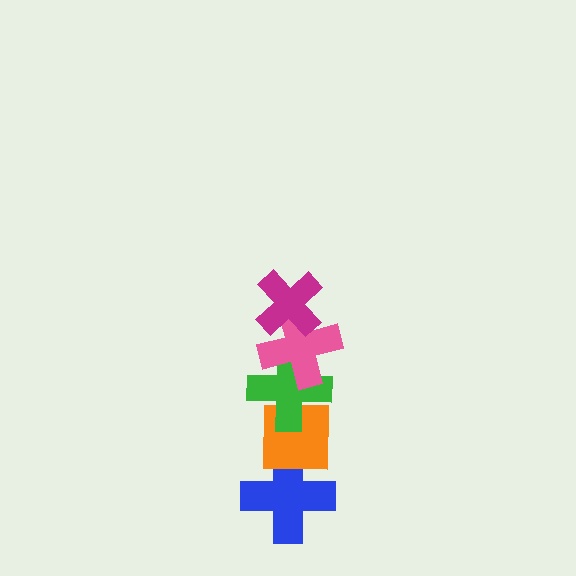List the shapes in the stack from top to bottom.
From top to bottom: the magenta cross, the pink cross, the green cross, the orange square, the blue cross.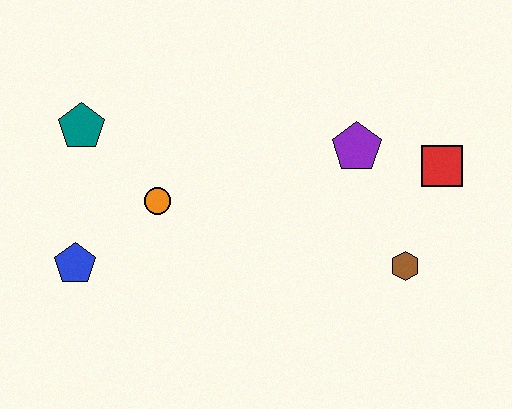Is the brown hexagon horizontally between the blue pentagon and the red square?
Yes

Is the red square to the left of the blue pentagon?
No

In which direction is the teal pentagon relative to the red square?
The teal pentagon is to the left of the red square.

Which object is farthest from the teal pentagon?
The red square is farthest from the teal pentagon.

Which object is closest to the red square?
The purple pentagon is closest to the red square.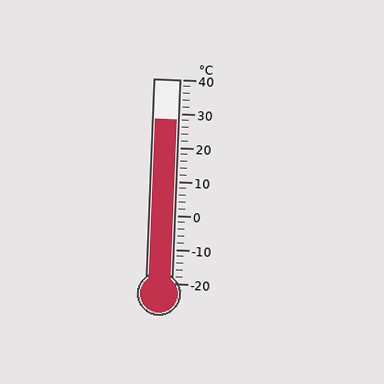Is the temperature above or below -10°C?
The temperature is above -10°C.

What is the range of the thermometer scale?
The thermometer scale ranges from -20°C to 40°C.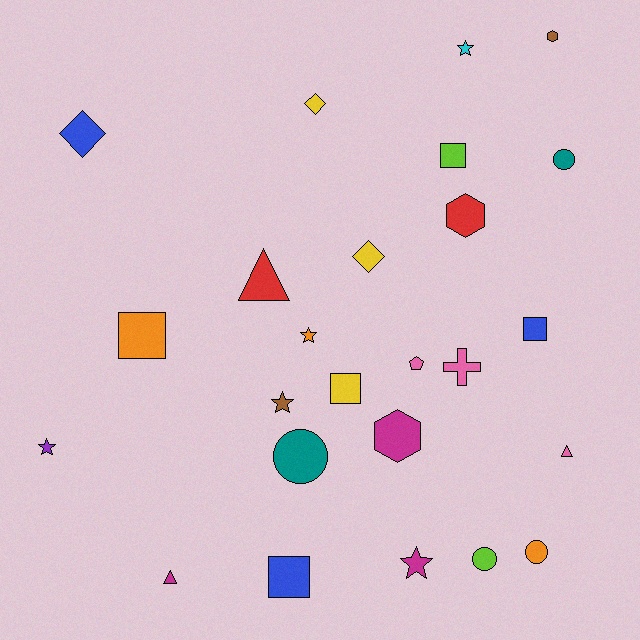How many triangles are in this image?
There are 3 triangles.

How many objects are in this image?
There are 25 objects.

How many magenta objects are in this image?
There are 3 magenta objects.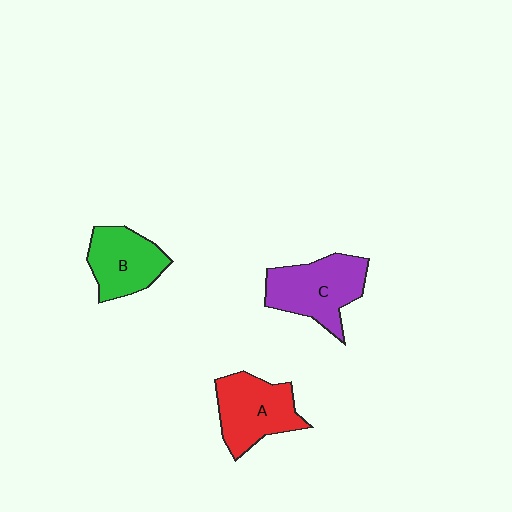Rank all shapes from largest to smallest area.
From largest to smallest: C (purple), A (red), B (green).